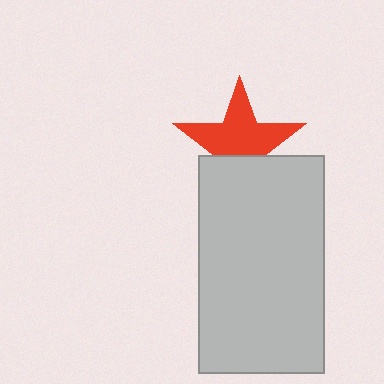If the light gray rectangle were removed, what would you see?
You would see the complete red star.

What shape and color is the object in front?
The object in front is a light gray rectangle.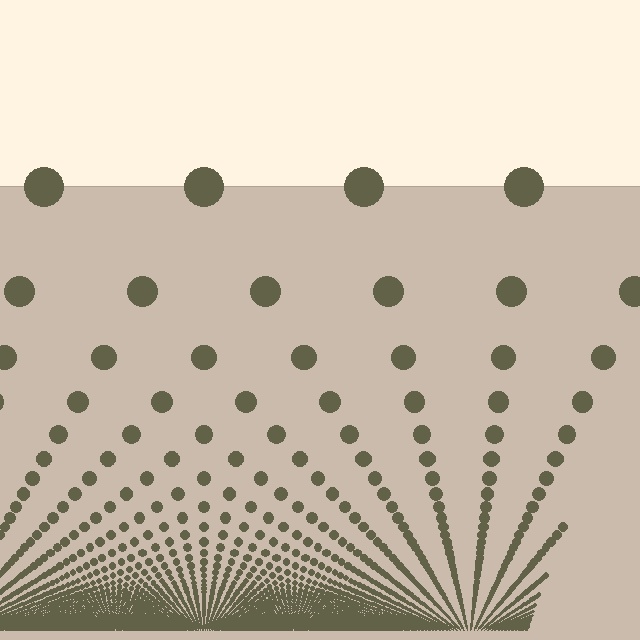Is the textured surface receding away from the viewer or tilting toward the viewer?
The surface appears to tilt toward the viewer. Texture elements get larger and sparser toward the top.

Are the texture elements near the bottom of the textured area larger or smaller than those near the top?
Smaller. The gradient is inverted — elements near the bottom are smaller and denser.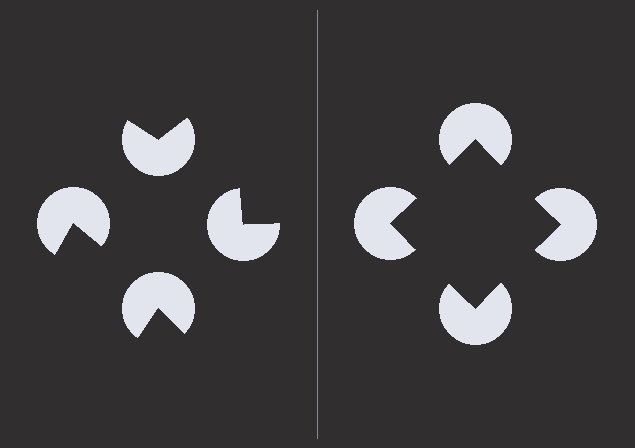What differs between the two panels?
The pac-man discs are positioned identically on both sides; only the wedge orientations differ. On the right they align to a square; on the left they are misaligned.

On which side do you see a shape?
An illusory square appears on the right side. On the left side the wedge cuts are rotated, so no coherent shape forms.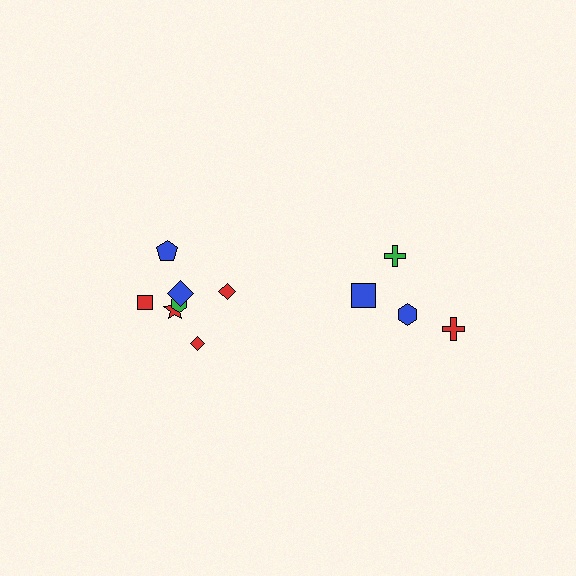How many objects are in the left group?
There are 7 objects.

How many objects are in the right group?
There are 4 objects.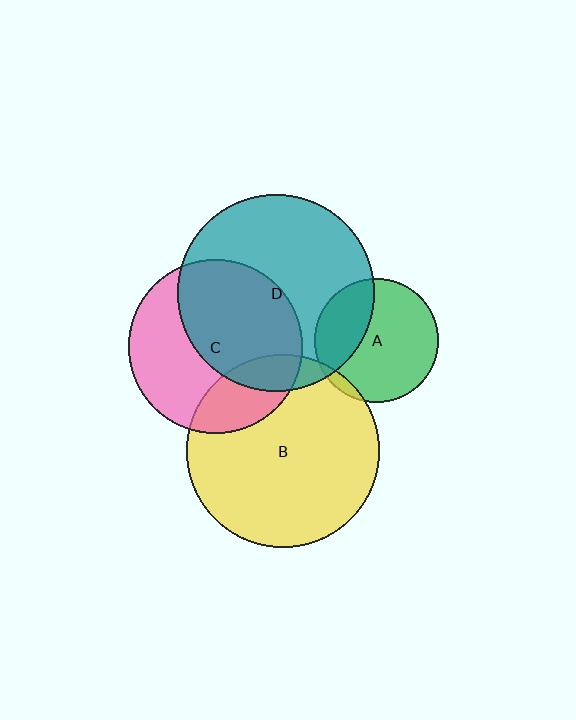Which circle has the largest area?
Circle D (teal).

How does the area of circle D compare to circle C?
Approximately 1.3 times.